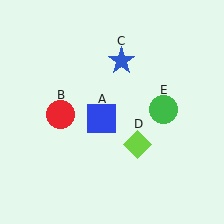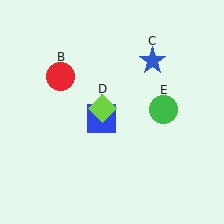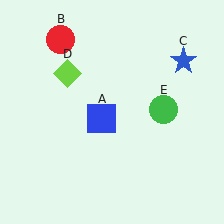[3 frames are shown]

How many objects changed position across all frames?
3 objects changed position: red circle (object B), blue star (object C), lime diamond (object D).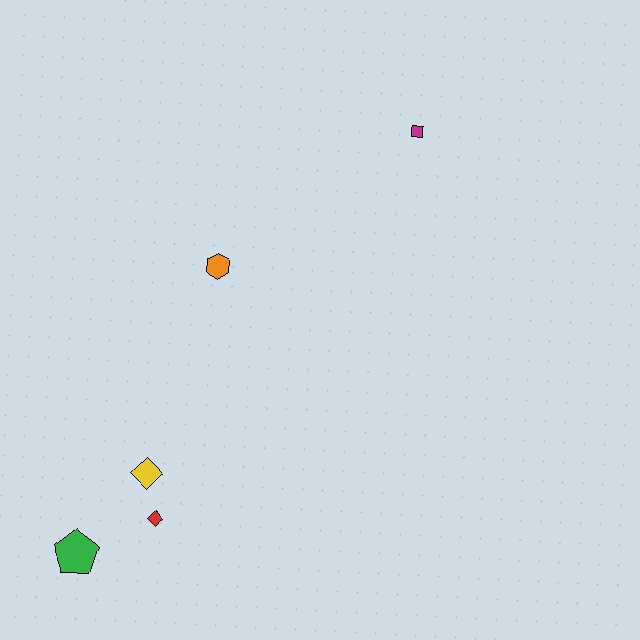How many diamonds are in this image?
There are 2 diamonds.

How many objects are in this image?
There are 5 objects.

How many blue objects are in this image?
There are no blue objects.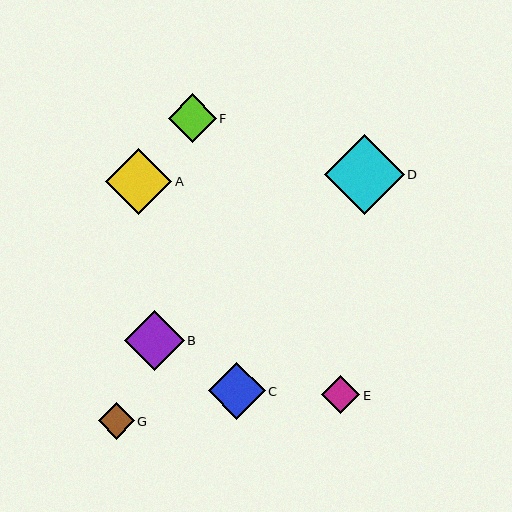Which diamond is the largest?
Diamond D is the largest with a size of approximately 79 pixels.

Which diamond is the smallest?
Diamond G is the smallest with a size of approximately 36 pixels.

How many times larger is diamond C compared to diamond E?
Diamond C is approximately 1.5 times the size of diamond E.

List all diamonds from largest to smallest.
From largest to smallest: D, A, B, C, F, E, G.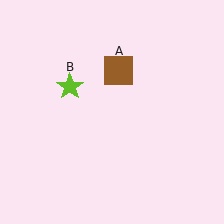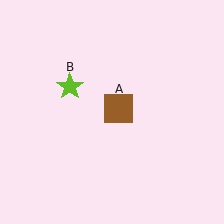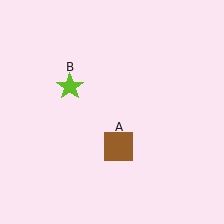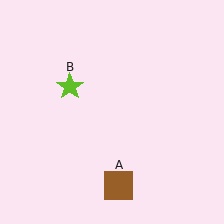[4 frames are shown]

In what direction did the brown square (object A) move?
The brown square (object A) moved down.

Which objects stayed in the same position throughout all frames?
Lime star (object B) remained stationary.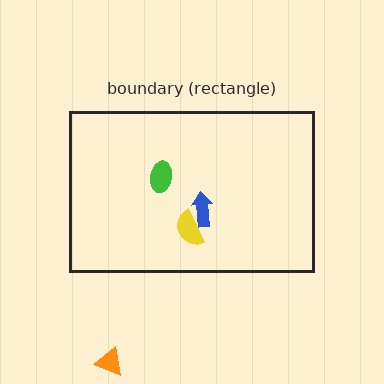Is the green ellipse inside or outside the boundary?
Inside.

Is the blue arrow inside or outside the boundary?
Inside.